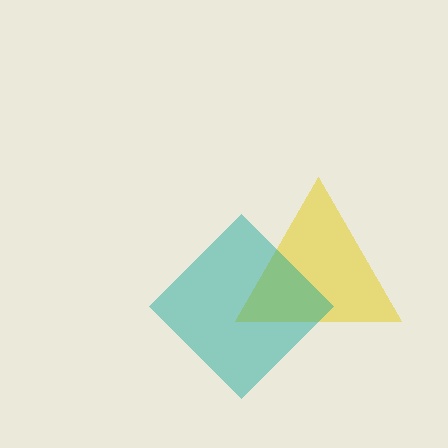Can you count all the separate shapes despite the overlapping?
Yes, there are 2 separate shapes.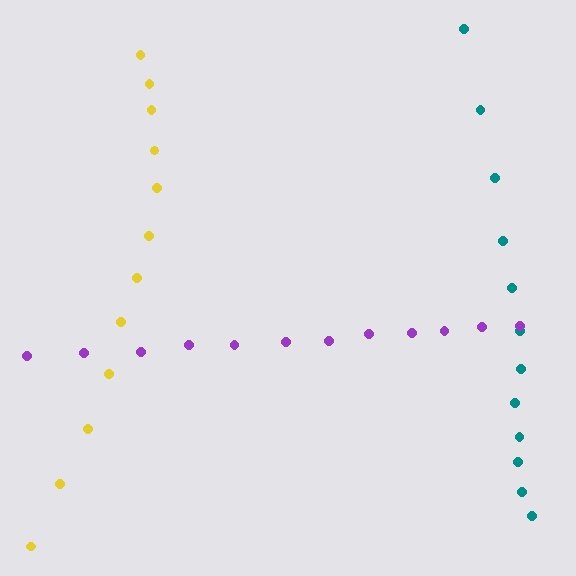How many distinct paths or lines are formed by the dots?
There are 3 distinct paths.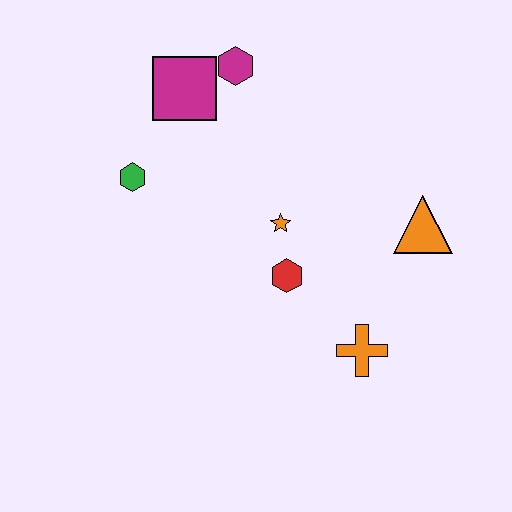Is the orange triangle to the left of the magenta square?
No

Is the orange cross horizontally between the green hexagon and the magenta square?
No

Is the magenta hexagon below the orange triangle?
No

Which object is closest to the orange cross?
The red hexagon is closest to the orange cross.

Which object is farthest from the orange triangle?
The green hexagon is farthest from the orange triangle.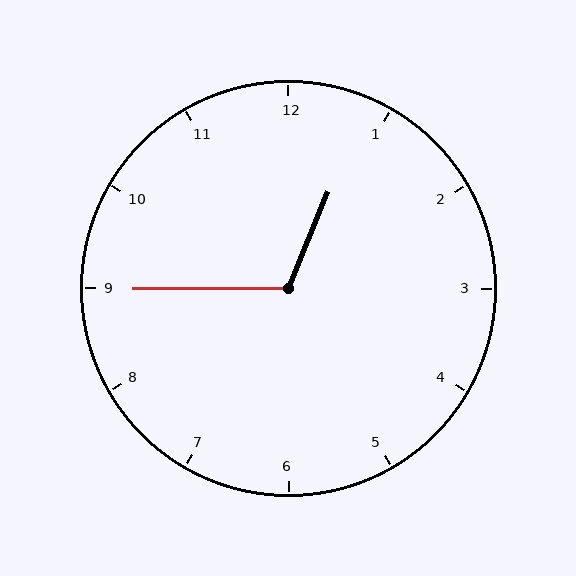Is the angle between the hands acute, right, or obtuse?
It is obtuse.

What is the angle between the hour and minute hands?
Approximately 112 degrees.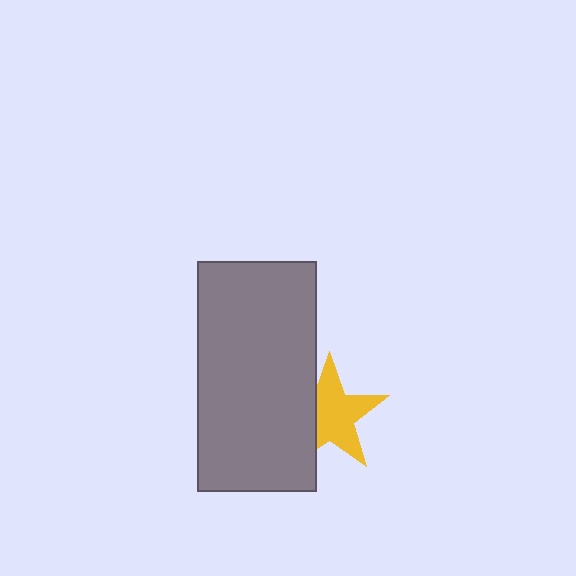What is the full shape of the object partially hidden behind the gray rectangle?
The partially hidden object is a yellow star.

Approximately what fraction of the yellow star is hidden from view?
Roughly 32% of the yellow star is hidden behind the gray rectangle.